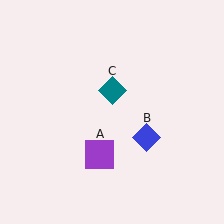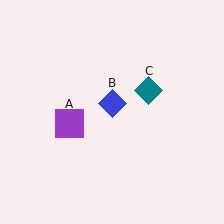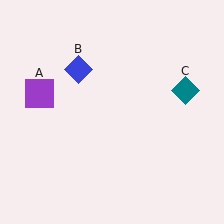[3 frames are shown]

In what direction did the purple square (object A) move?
The purple square (object A) moved up and to the left.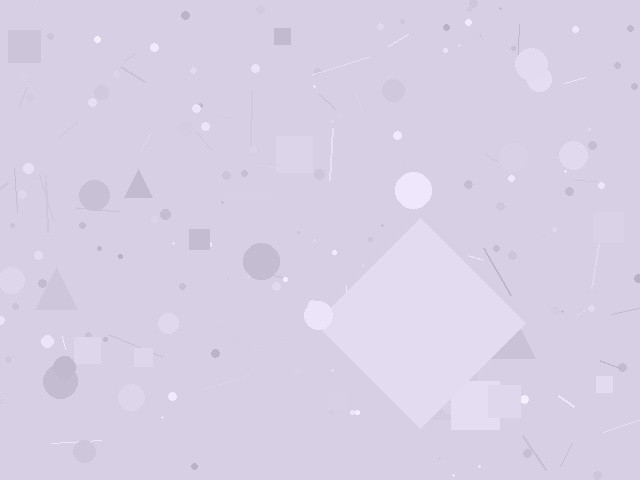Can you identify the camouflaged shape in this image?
The camouflaged shape is a diamond.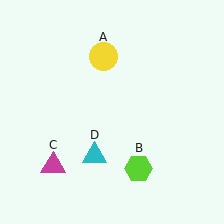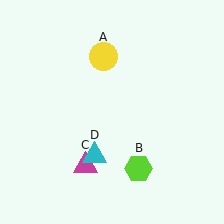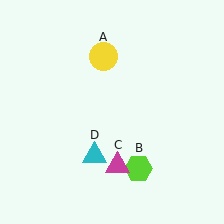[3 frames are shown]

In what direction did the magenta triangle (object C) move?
The magenta triangle (object C) moved right.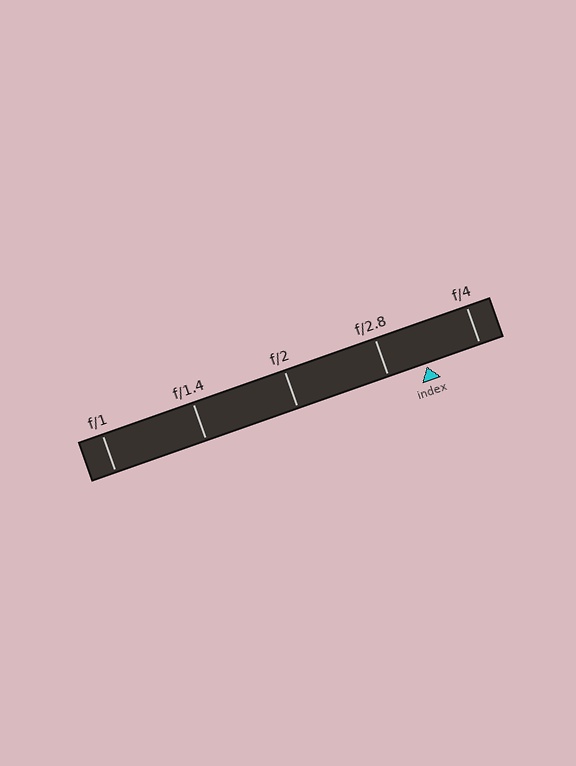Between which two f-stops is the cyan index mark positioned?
The index mark is between f/2.8 and f/4.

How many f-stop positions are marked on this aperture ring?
There are 5 f-stop positions marked.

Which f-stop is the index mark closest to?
The index mark is closest to f/2.8.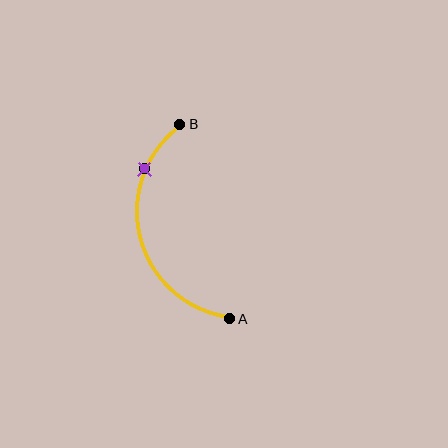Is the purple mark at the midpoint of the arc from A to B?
No. The purple mark lies on the arc but is closer to endpoint B. The arc midpoint would be at the point on the curve equidistant along the arc from both A and B.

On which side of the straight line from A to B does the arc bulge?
The arc bulges to the left of the straight line connecting A and B.